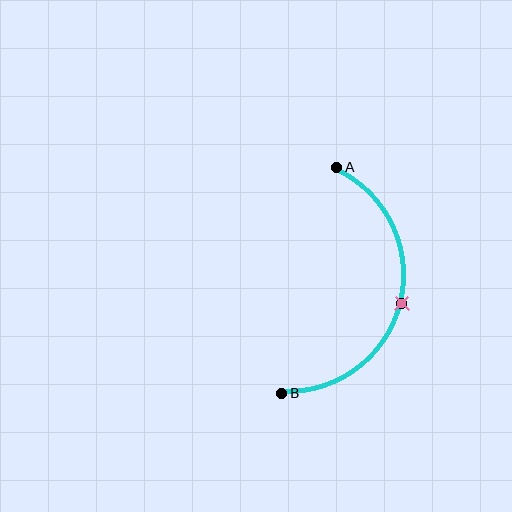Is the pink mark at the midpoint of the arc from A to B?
Yes. The pink mark lies on the arc at equal arc-length from both A and B — it is the arc midpoint.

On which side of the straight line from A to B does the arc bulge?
The arc bulges to the right of the straight line connecting A and B.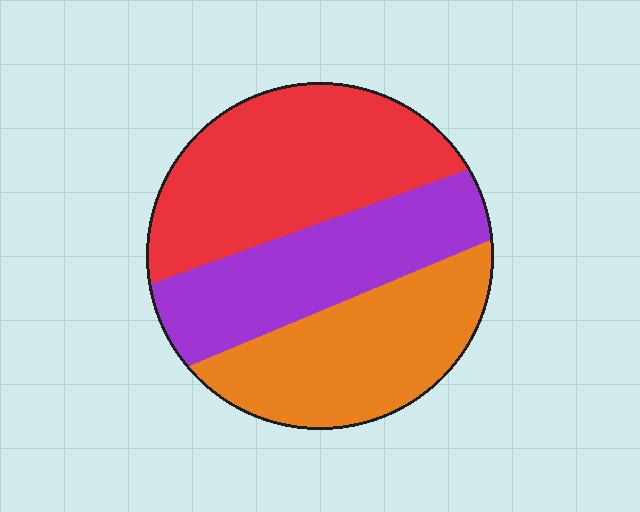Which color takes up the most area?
Red, at roughly 40%.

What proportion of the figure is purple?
Purple takes up about one third (1/3) of the figure.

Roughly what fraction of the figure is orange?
Orange takes up about one third (1/3) of the figure.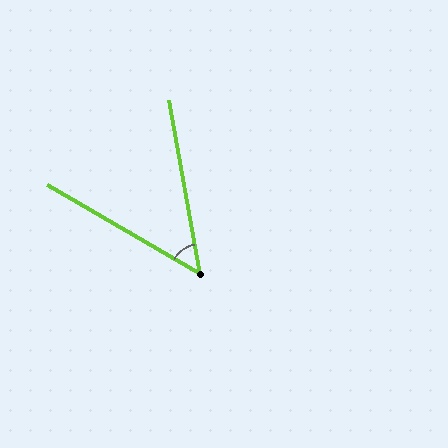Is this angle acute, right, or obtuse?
It is acute.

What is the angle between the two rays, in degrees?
Approximately 50 degrees.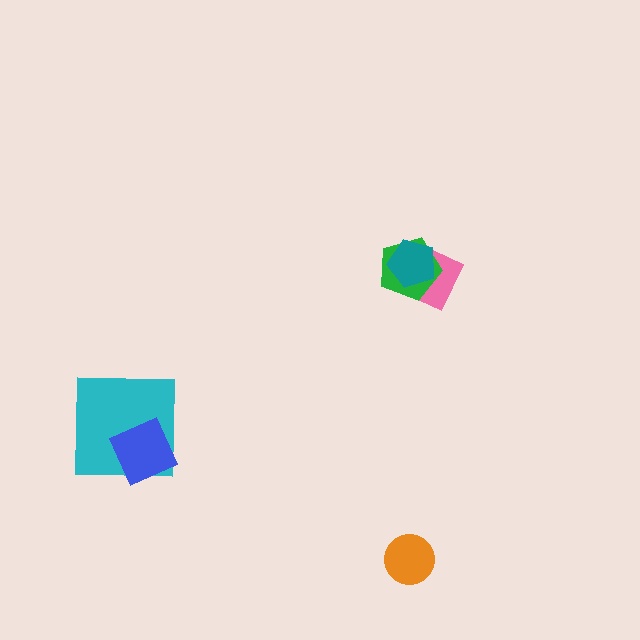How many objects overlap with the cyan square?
1 object overlaps with the cyan square.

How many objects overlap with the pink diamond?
2 objects overlap with the pink diamond.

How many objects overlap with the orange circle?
0 objects overlap with the orange circle.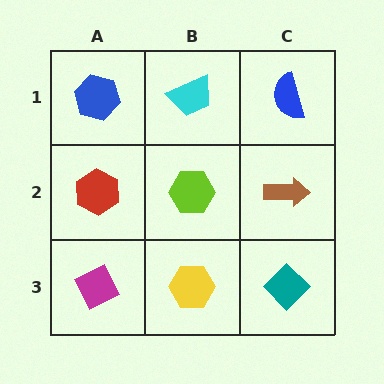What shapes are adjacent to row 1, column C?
A brown arrow (row 2, column C), a cyan trapezoid (row 1, column B).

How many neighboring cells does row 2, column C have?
3.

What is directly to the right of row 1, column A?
A cyan trapezoid.